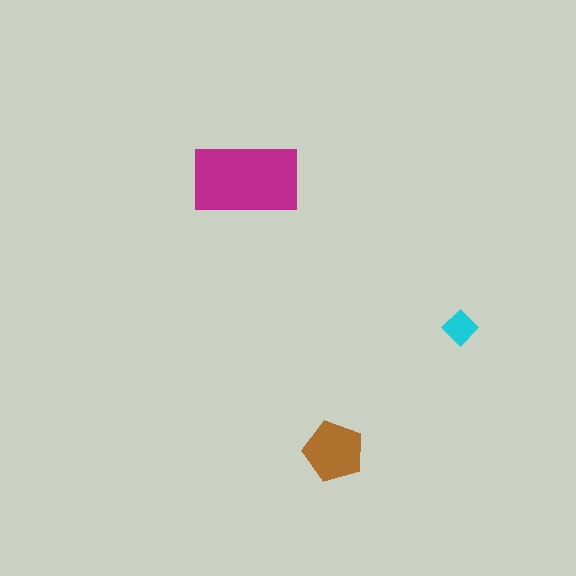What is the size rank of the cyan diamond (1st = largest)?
3rd.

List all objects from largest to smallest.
The magenta rectangle, the brown pentagon, the cyan diamond.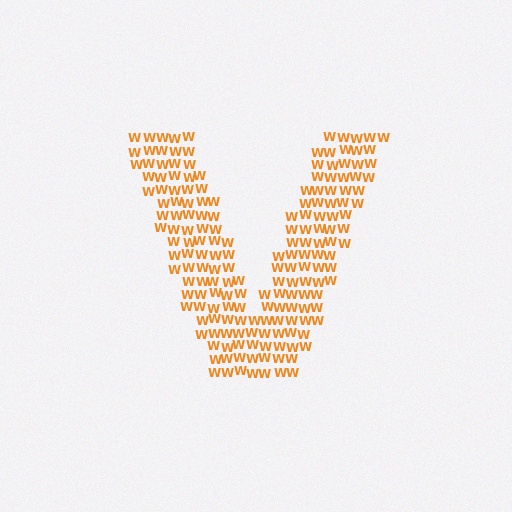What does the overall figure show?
The overall figure shows the letter V.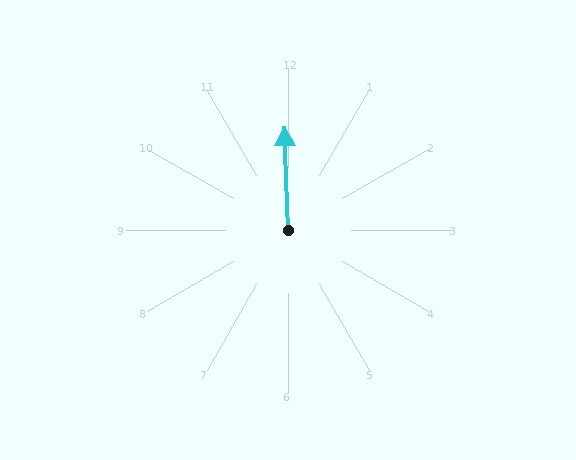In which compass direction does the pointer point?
North.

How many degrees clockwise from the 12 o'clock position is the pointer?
Approximately 358 degrees.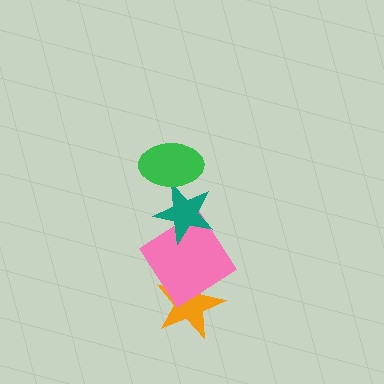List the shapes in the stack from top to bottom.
From top to bottom: the green ellipse, the teal star, the pink diamond, the orange star.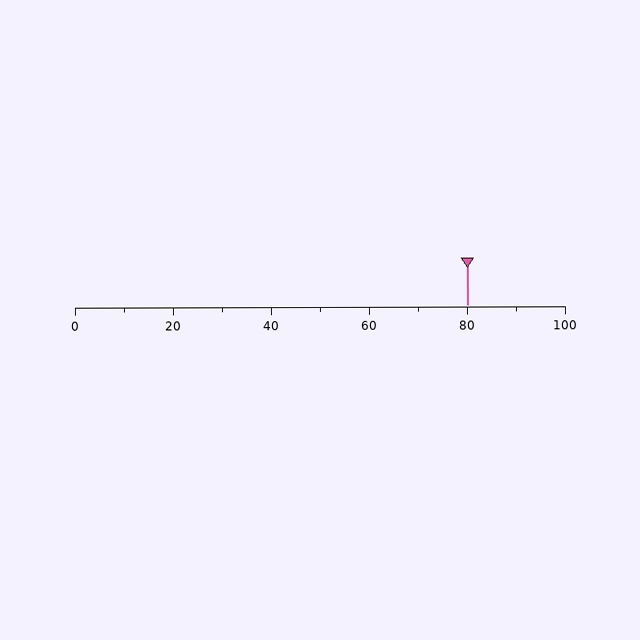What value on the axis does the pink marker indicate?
The marker indicates approximately 80.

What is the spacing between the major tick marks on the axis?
The major ticks are spaced 20 apart.